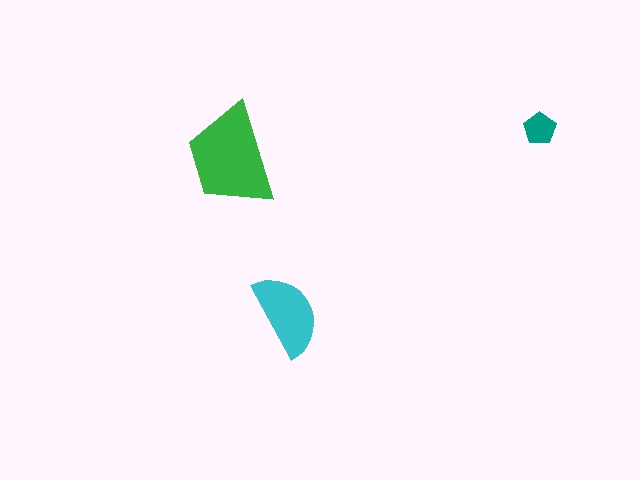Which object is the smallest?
The teal pentagon.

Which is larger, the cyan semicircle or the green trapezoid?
The green trapezoid.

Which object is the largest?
The green trapezoid.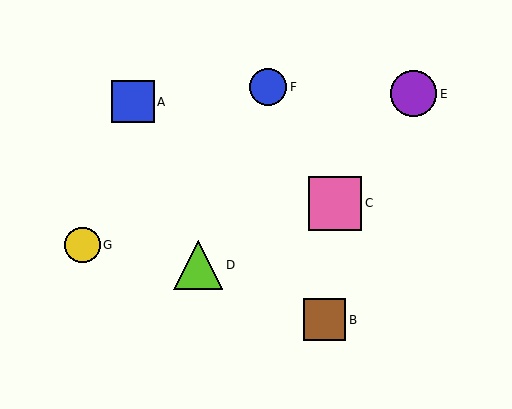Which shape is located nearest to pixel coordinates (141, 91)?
The blue square (labeled A) at (133, 102) is nearest to that location.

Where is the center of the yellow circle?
The center of the yellow circle is at (82, 245).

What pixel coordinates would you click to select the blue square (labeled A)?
Click at (133, 102) to select the blue square A.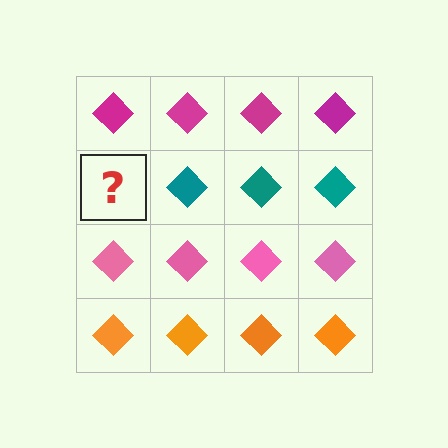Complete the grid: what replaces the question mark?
The question mark should be replaced with a teal diamond.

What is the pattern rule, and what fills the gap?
The rule is that each row has a consistent color. The gap should be filled with a teal diamond.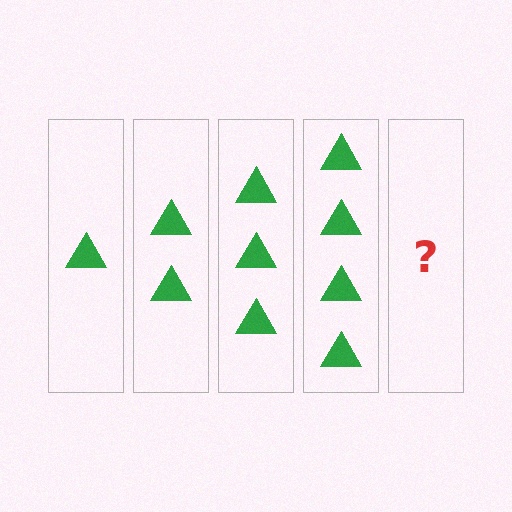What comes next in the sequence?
The next element should be 5 triangles.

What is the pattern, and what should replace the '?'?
The pattern is that each step adds one more triangle. The '?' should be 5 triangles.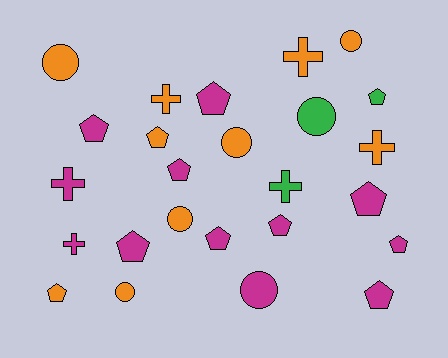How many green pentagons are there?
There is 1 green pentagon.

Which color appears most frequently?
Magenta, with 12 objects.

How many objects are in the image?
There are 25 objects.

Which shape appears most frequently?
Pentagon, with 12 objects.